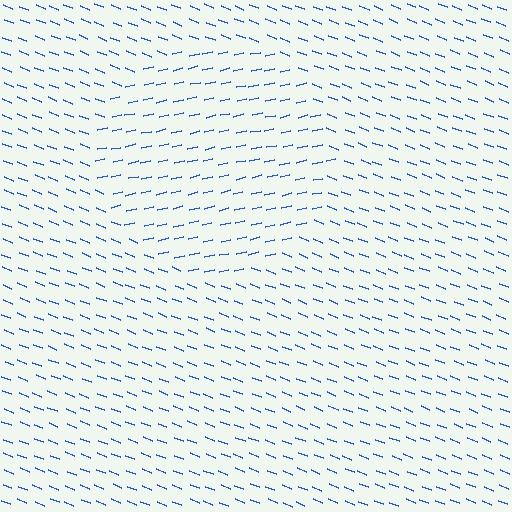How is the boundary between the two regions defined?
The boundary is defined purely by a change in line orientation (approximately 34 degrees difference). All lines are the same color and thickness.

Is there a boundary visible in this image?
Yes, there is a texture boundary formed by a change in line orientation.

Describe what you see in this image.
The image is filled with small blue line segments. A circle region in the image has lines oriented differently from the surrounding lines, creating a visible texture boundary.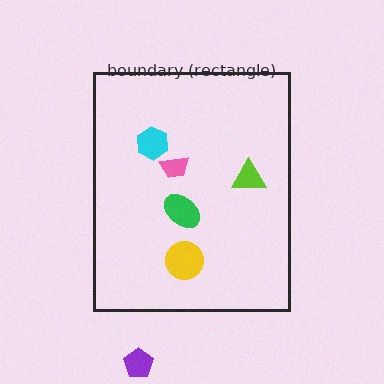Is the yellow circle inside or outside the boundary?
Inside.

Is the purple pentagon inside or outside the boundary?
Outside.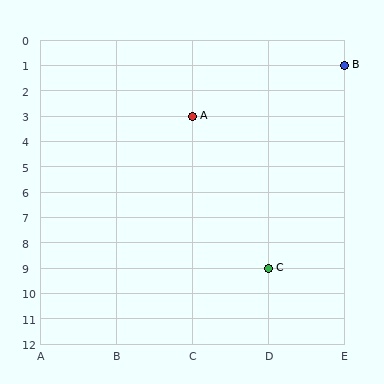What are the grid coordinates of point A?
Point A is at grid coordinates (C, 3).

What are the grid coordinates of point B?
Point B is at grid coordinates (E, 1).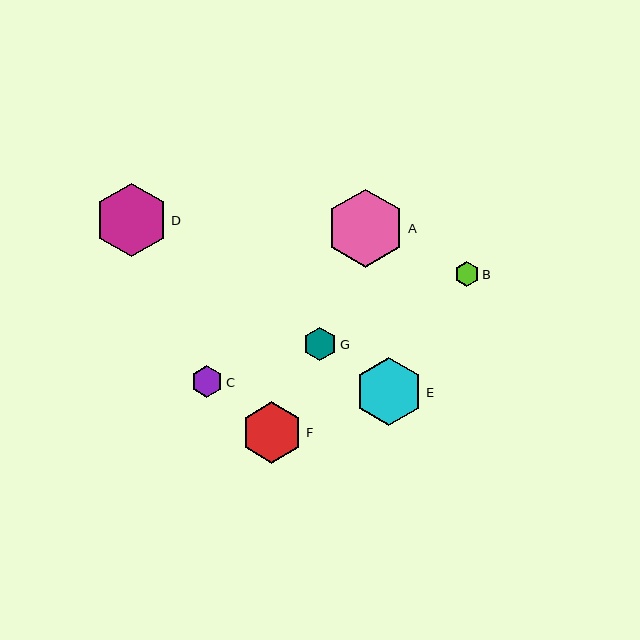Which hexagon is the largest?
Hexagon A is the largest with a size of approximately 78 pixels.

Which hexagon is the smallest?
Hexagon B is the smallest with a size of approximately 25 pixels.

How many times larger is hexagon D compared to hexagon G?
Hexagon D is approximately 2.2 times the size of hexagon G.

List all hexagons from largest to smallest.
From largest to smallest: A, D, E, F, G, C, B.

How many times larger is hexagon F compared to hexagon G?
Hexagon F is approximately 1.8 times the size of hexagon G.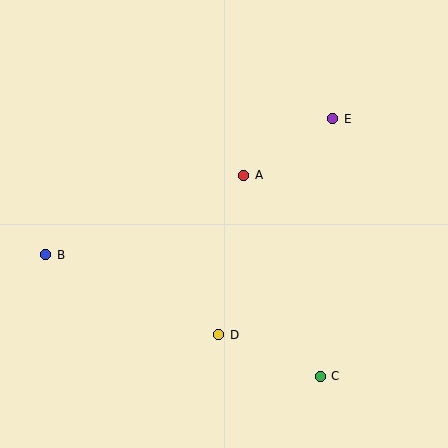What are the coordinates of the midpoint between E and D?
The midpoint between E and D is at (276, 227).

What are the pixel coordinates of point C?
Point C is at (320, 376).